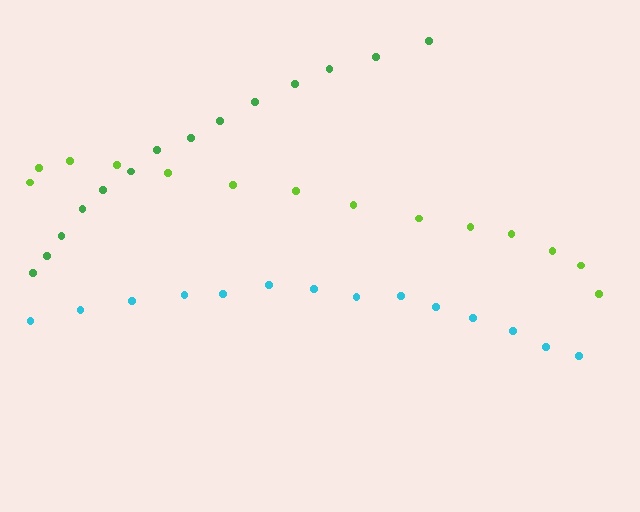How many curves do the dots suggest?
There are 3 distinct paths.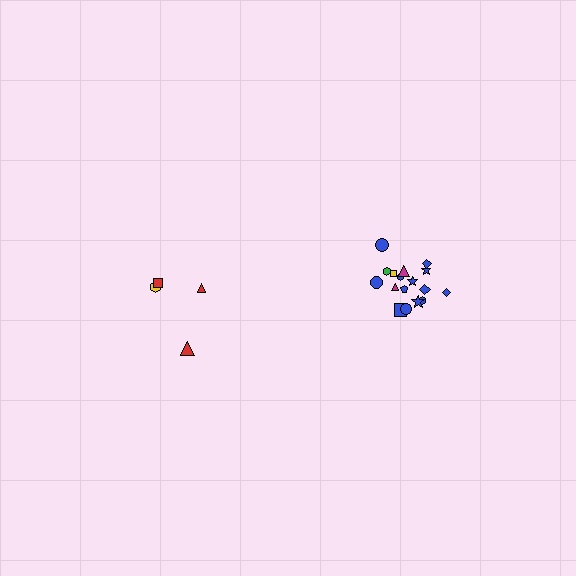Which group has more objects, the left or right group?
The right group.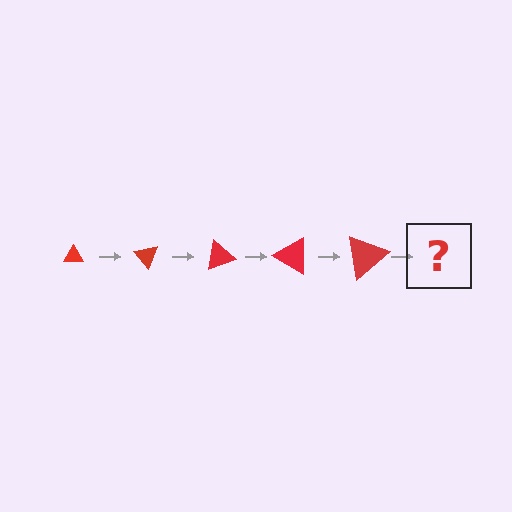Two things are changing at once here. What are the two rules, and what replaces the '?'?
The two rules are that the triangle grows larger each step and it rotates 50 degrees each step. The '?' should be a triangle, larger than the previous one and rotated 250 degrees from the start.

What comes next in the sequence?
The next element should be a triangle, larger than the previous one and rotated 250 degrees from the start.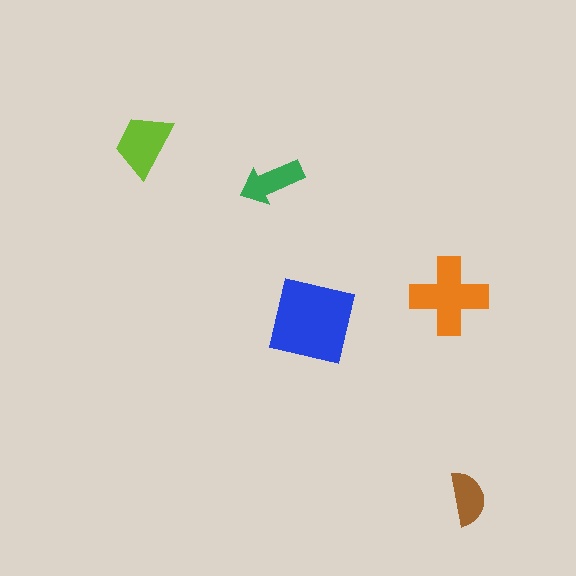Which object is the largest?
The blue square.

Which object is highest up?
The lime trapezoid is topmost.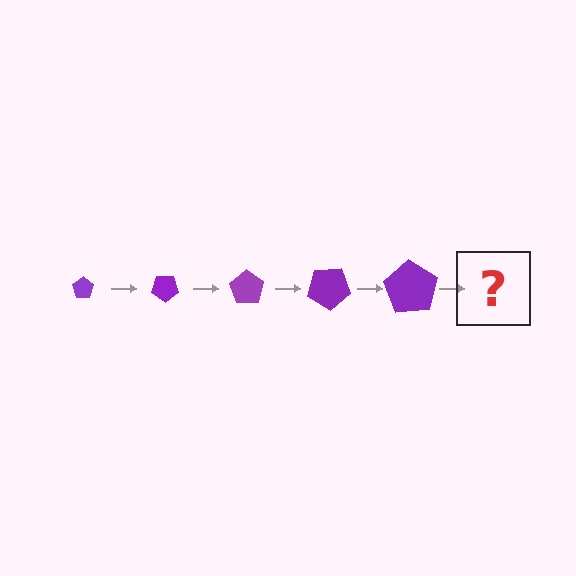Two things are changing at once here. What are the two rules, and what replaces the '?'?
The two rules are that the pentagon grows larger each step and it rotates 35 degrees each step. The '?' should be a pentagon, larger than the previous one and rotated 175 degrees from the start.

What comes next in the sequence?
The next element should be a pentagon, larger than the previous one and rotated 175 degrees from the start.